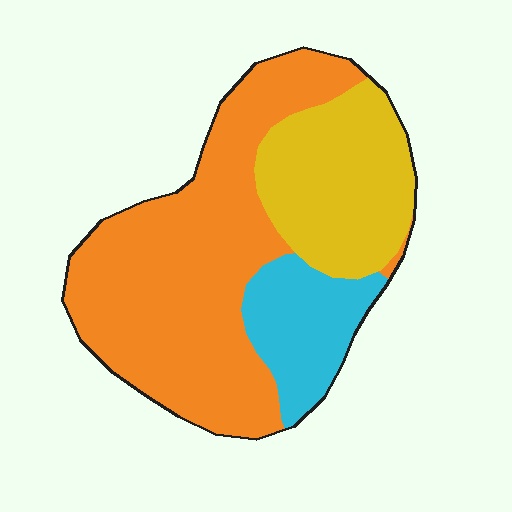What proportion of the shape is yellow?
Yellow takes up between a sixth and a third of the shape.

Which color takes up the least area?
Cyan, at roughly 15%.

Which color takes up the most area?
Orange, at roughly 55%.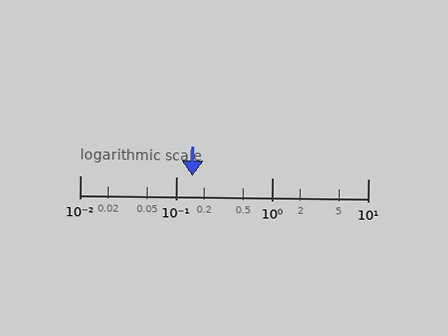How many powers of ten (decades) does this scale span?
The scale spans 3 decades, from 0.01 to 10.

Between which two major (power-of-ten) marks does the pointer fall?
The pointer is between 0.1 and 1.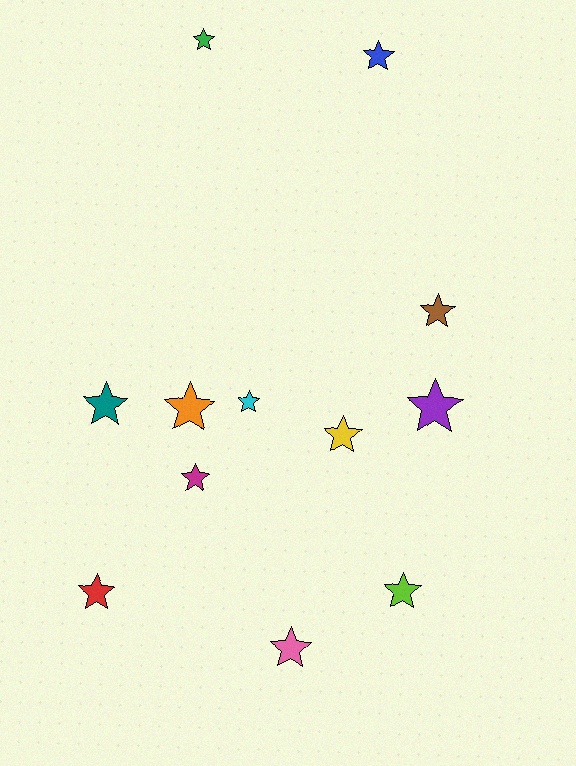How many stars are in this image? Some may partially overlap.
There are 12 stars.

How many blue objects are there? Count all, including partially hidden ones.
There is 1 blue object.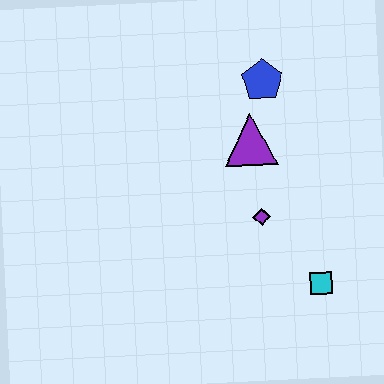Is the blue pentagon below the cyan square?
No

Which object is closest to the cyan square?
The purple diamond is closest to the cyan square.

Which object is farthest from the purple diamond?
The blue pentagon is farthest from the purple diamond.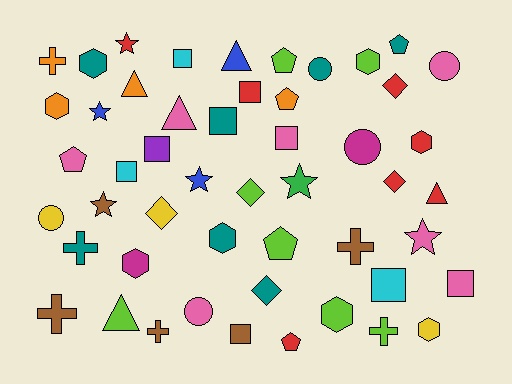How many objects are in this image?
There are 50 objects.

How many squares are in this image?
There are 9 squares.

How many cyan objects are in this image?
There are 3 cyan objects.